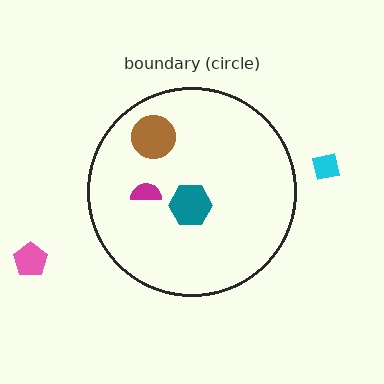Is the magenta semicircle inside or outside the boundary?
Inside.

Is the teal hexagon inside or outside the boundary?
Inside.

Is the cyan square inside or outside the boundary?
Outside.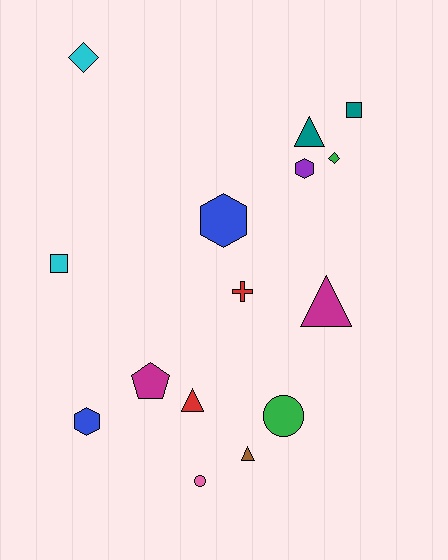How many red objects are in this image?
There are 2 red objects.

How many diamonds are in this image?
There are 2 diamonds.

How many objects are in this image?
There are 15 objects.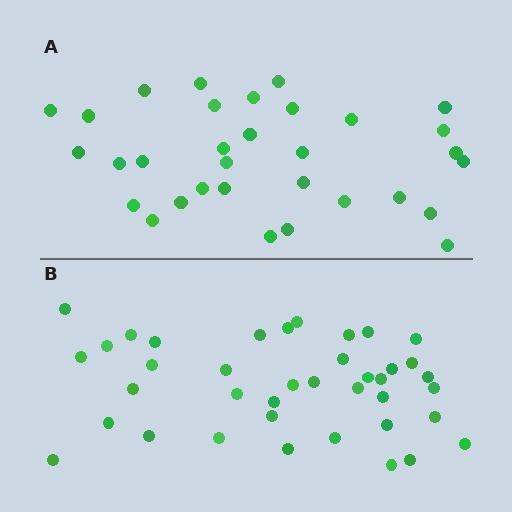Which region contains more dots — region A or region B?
Region B (the bottom region) has more dots.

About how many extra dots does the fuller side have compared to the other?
Region B has roughly 8 or so more dots than region A.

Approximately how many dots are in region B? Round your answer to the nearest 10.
About 40 dots. (The exact count is 39, which rounds to 40.)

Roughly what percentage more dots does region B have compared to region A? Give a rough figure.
About 20% more.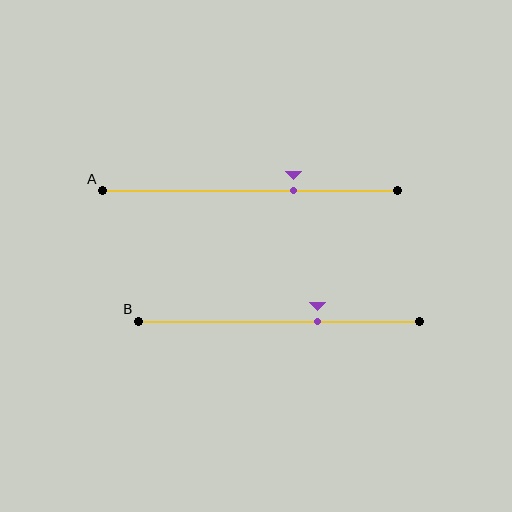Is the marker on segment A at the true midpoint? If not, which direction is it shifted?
No, the marker on segment A is shifted to the right by about 15% of the segment length.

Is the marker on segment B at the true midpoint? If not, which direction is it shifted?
No, the marker on segment B is shifted to the right by about 14% of the segment length.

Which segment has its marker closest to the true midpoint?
Segment B has its marker closest to the true midpoint.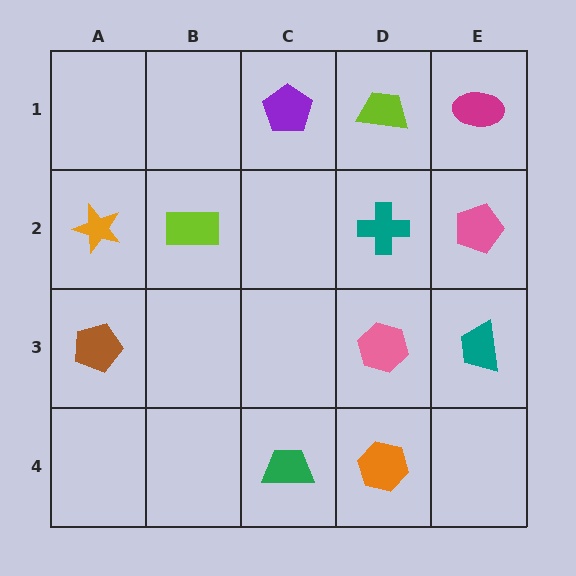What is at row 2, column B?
A lime rectangle.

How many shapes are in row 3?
3 shapes.